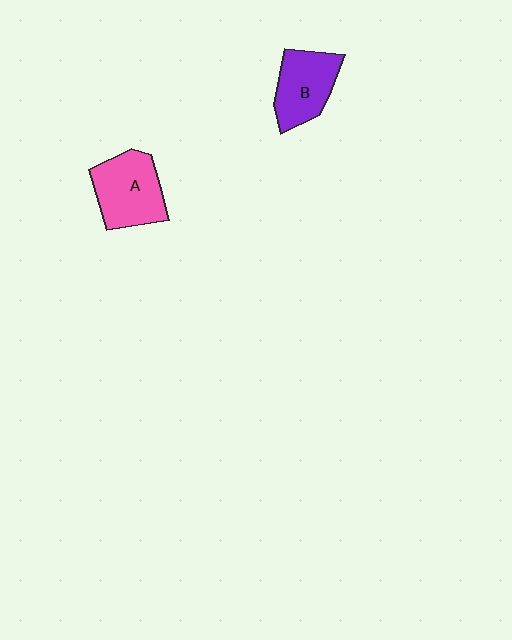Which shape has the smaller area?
Shape B (purple).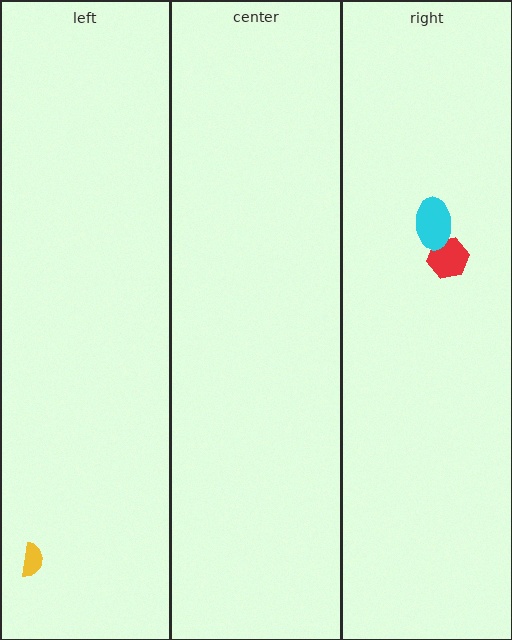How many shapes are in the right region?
2.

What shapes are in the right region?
The red hexagon, the cyan ellipse.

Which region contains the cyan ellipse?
The right region.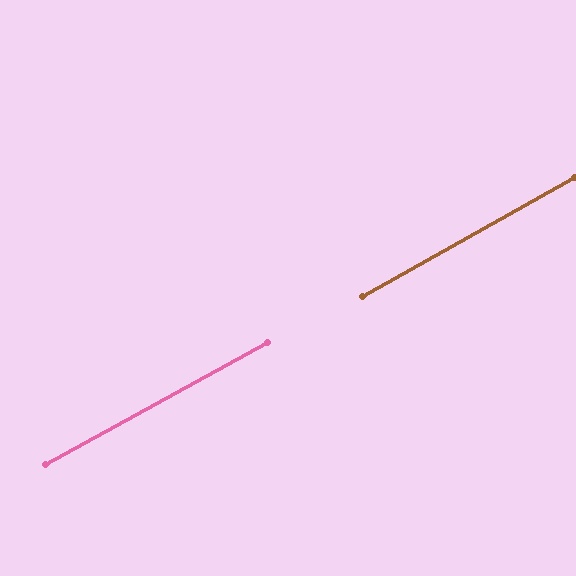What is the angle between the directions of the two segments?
Approximately 0 degrees.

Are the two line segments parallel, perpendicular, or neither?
Parallel — their directions differ by only 0.5°.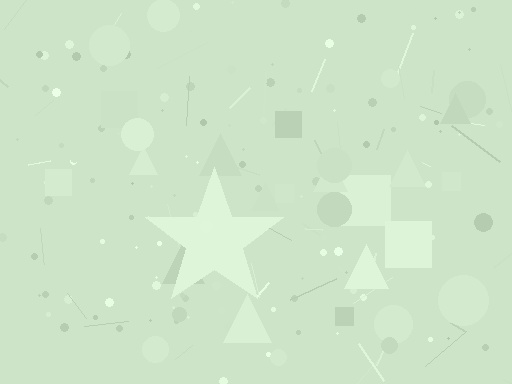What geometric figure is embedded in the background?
A star is embedded in the background.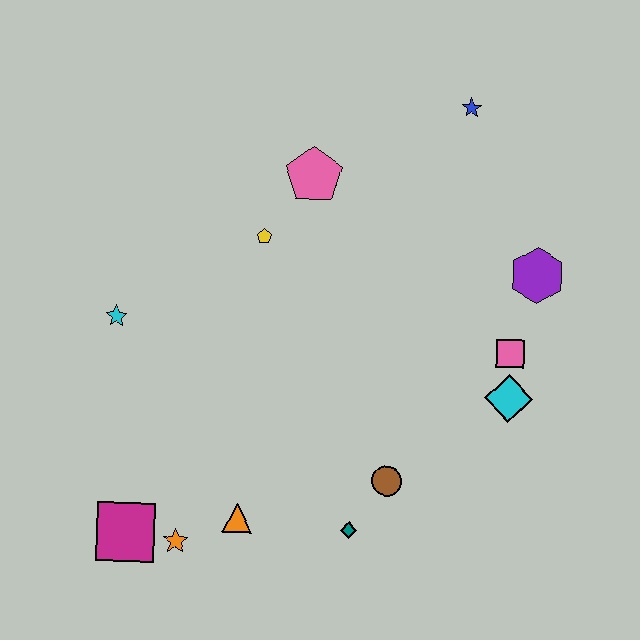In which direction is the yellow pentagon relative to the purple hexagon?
The yellow pentagon is to the left of the purple hexagon.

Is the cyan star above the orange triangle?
Yes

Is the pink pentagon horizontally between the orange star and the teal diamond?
Yes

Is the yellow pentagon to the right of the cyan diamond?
No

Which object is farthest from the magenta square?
The blue star is farthest from the magenta square.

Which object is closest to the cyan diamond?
The pink square is closest to the cyan diamond.